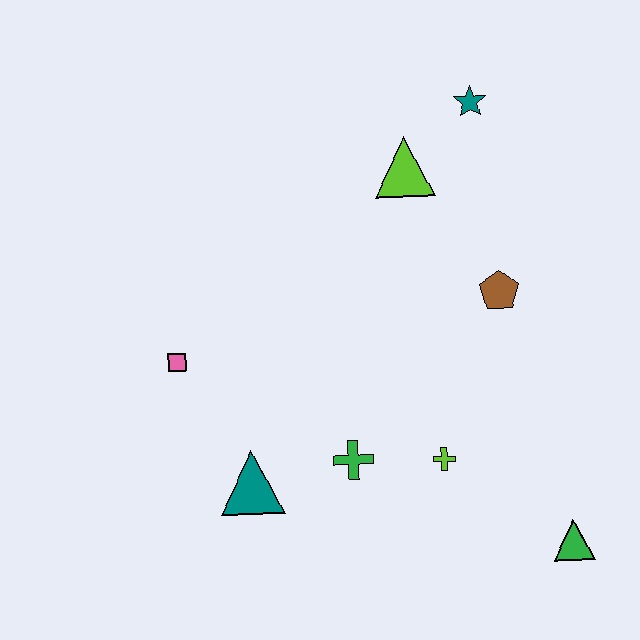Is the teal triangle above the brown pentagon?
No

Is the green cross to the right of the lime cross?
No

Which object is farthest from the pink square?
The green triangle is farthest from the pink square.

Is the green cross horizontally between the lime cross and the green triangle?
No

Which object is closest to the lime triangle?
The teal star is closest to the lime triangle.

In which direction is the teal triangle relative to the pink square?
The teal triangle is below the pink square.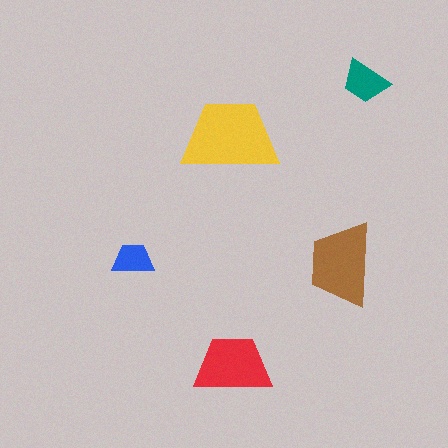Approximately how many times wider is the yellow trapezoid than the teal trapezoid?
About 2 times wider.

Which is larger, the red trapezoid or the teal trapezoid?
The red one.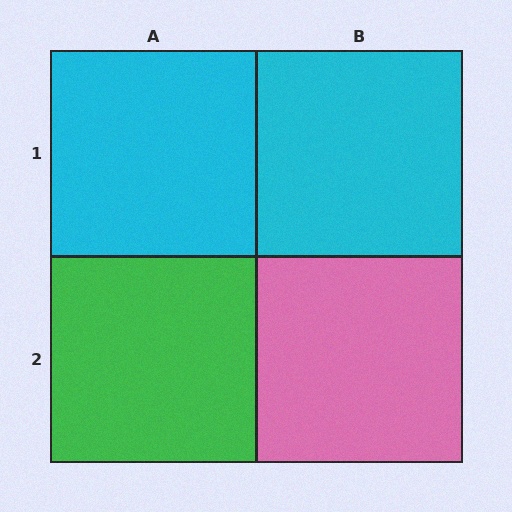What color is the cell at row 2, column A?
Green.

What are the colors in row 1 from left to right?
Cyan, cyan.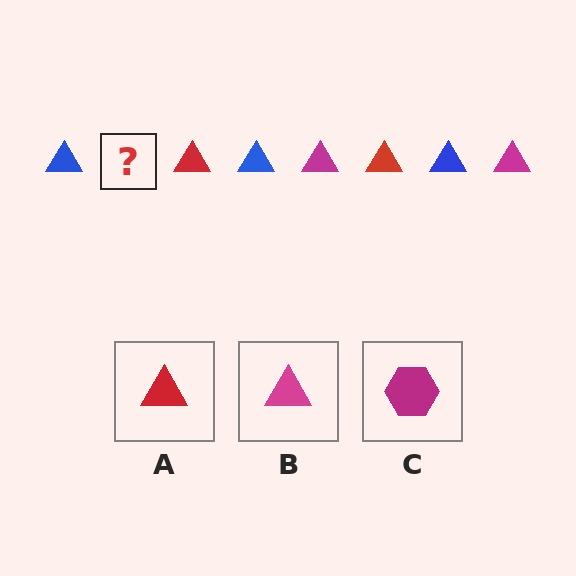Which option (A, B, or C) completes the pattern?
B.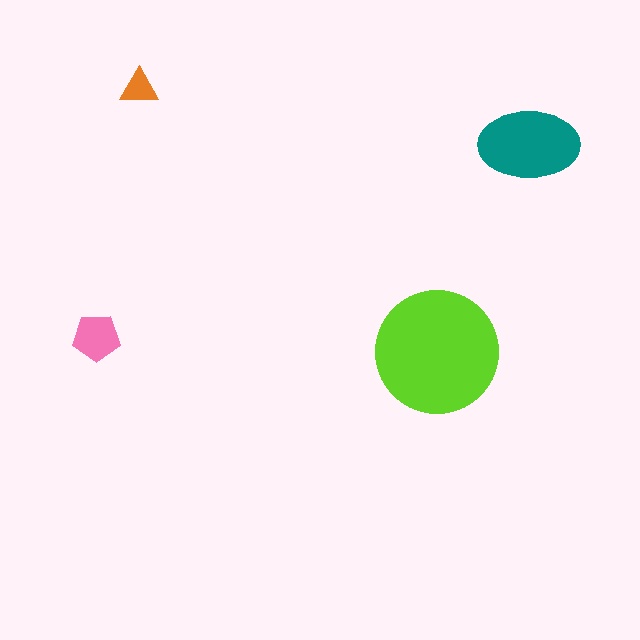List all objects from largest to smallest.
The lime circle, the teal ellipse, the pink pentagon, the orange triangle.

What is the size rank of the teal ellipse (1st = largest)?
2nd.